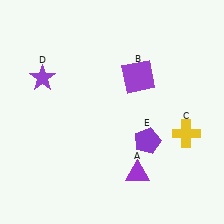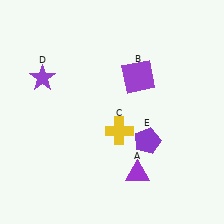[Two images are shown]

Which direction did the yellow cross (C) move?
The yellow cross (C) moved left.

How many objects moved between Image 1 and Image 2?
1 object moved between the two images.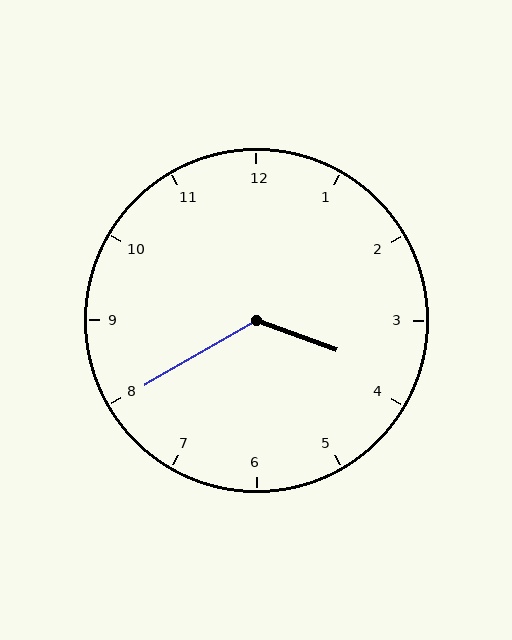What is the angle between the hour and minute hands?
Approximately 130 degrees.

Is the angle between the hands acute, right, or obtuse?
It is obtuse.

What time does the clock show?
3:40.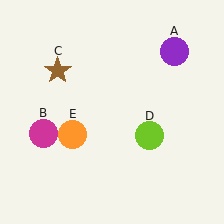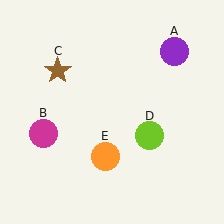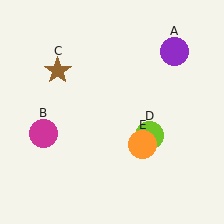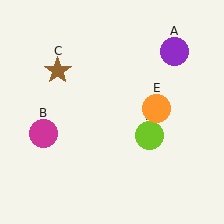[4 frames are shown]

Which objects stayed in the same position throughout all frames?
Purple circle (object A) and magenta circle (object B) and brown star (object C) and lime circle (object D) remained stationary.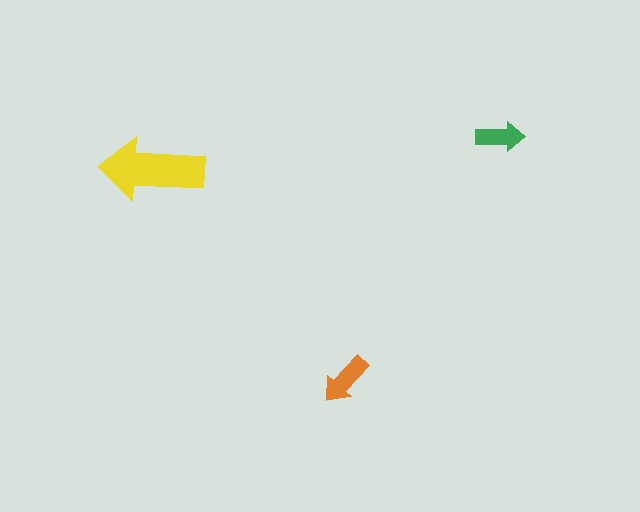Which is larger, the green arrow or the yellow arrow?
The yellow one.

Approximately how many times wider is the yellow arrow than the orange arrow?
About 2 times wider.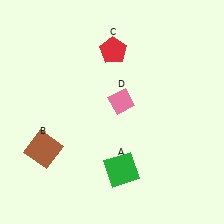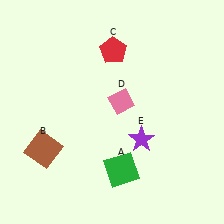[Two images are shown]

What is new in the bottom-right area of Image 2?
A purple star (E) was added in the bottom-right area of Image 2.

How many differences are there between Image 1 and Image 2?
There is 1 difference between the two images.